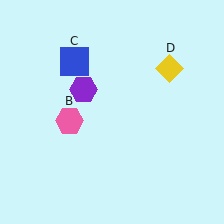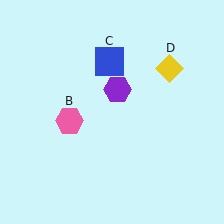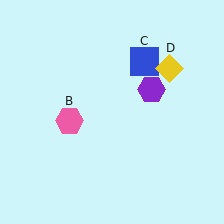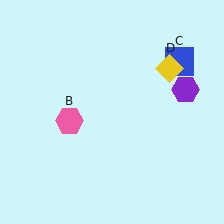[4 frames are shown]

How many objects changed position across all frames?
2 objects changed position: purple hexagon (object A), blue square (object C).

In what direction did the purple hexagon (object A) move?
The purple hexagon (object A) moved right.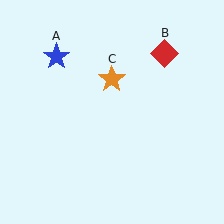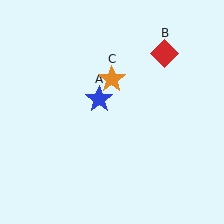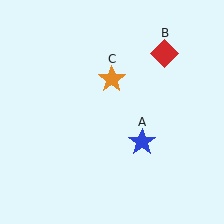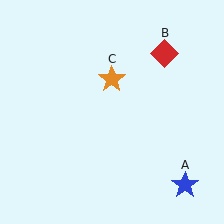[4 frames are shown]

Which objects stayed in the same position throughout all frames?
Red diamond (object B) and orange star (object C) remained stationary.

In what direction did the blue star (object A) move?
The blue star (object A) moved down and to the right.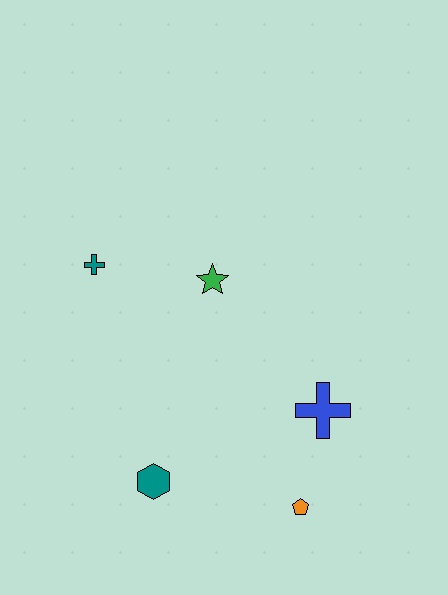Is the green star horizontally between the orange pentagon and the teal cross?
Yes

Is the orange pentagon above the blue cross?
No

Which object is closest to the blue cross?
The orange pentagon is closest to the blue cross.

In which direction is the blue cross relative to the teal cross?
The blue cross is to the right of the teal cross.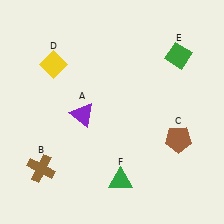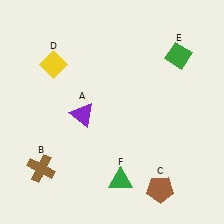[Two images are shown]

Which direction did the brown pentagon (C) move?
The brown pentagon (C) moved down.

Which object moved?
The brown pentagon (C) moved down.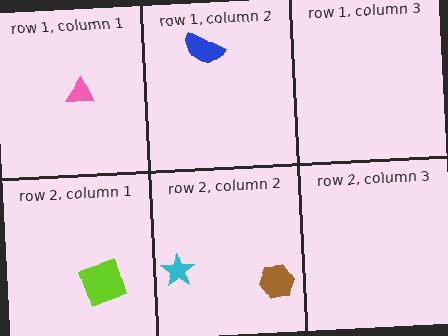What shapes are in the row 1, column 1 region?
The pink triangle.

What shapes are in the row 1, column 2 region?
The blue semicircle.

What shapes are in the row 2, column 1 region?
The lime square.